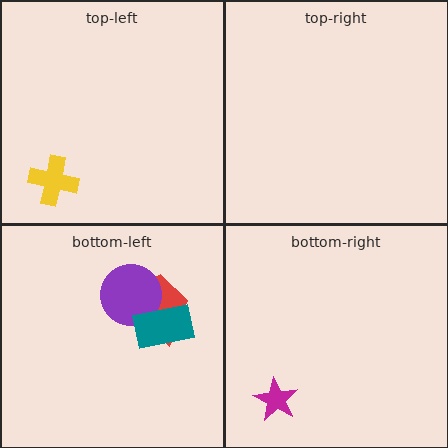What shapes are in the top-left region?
The yellow cross.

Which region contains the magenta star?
The bottom-right region.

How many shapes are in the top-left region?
1.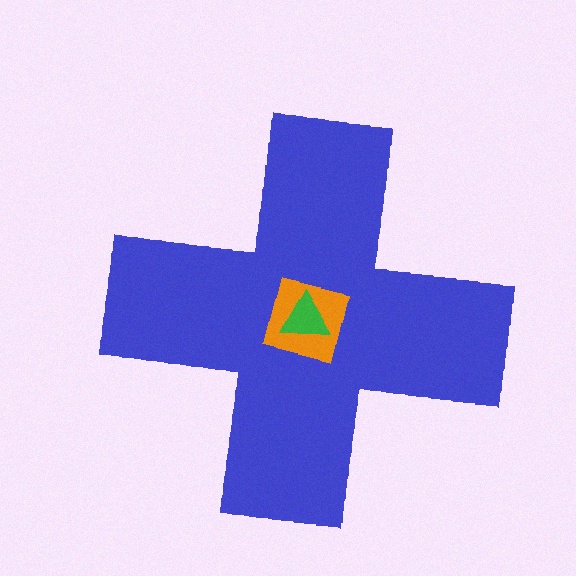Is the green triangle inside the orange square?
Yes.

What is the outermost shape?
The blue cross.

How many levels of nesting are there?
3.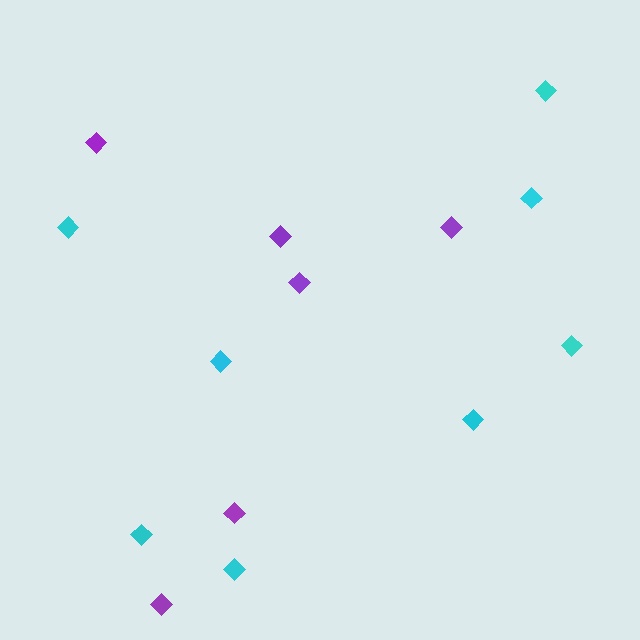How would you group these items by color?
There are 2 groups: one group of cyan diamonds (8) and one group of purple diamonds (6).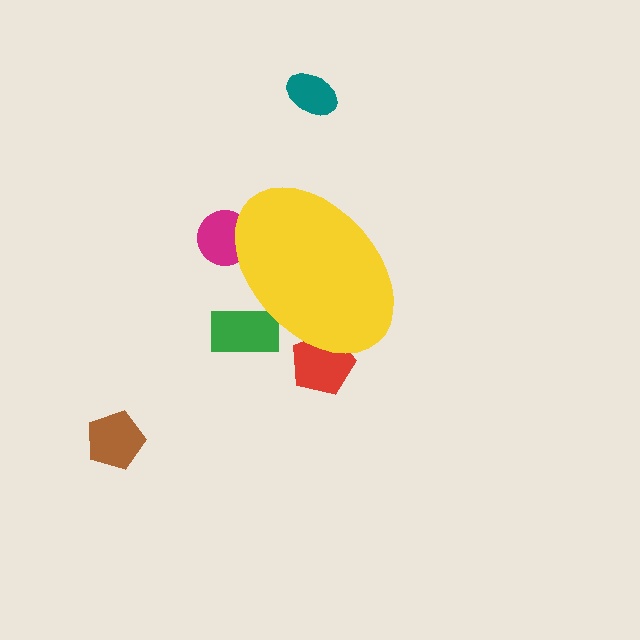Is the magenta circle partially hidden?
Yes, the magenta circle is partially hidden behind the yellow ellipse.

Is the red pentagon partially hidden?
Yes, the red pentagon is partially hidden behind the yellow ellipse.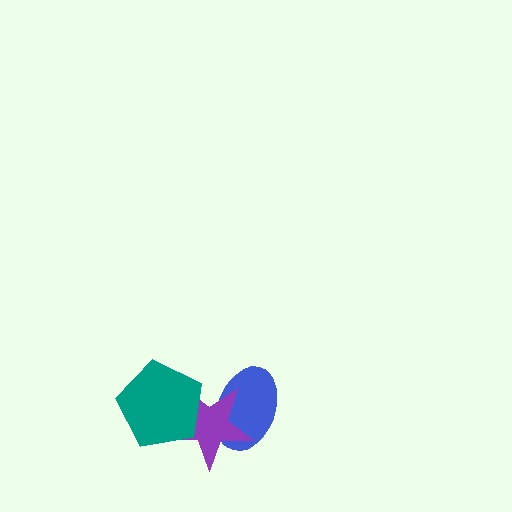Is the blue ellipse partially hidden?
Yes, it is partially covered by another shape.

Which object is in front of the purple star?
The teal pentagon is in front of the purple star.